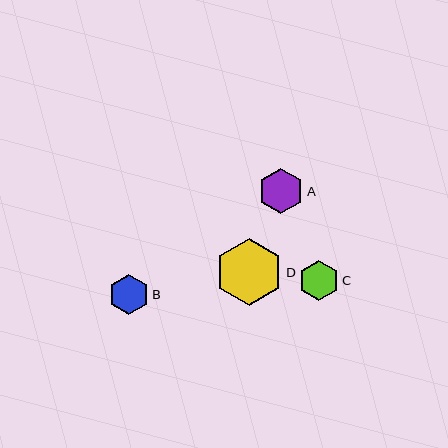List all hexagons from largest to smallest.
From largest to smallest: D, A, C, B.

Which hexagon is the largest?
Hexagon D is the largest with a size of approximately 67 pixels.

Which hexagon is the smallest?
Hexagon B is the smallest with a size of approximately 40 pixels.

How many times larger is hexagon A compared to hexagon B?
Hexagon A is approximately 1.1 times the size of hexagon B.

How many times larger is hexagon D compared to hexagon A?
Hexagon D is approximately 1.5 times the size of hexagon A.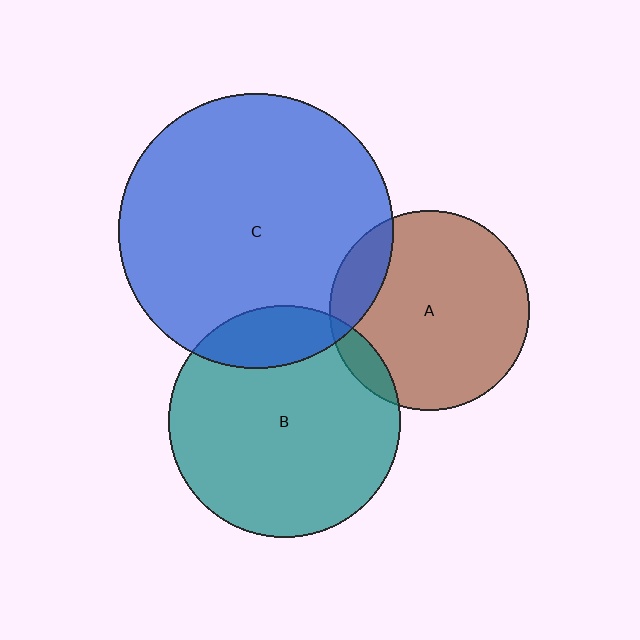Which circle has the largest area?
Circle C (blue).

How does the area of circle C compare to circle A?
Approximately 1.9 times.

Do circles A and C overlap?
Yes.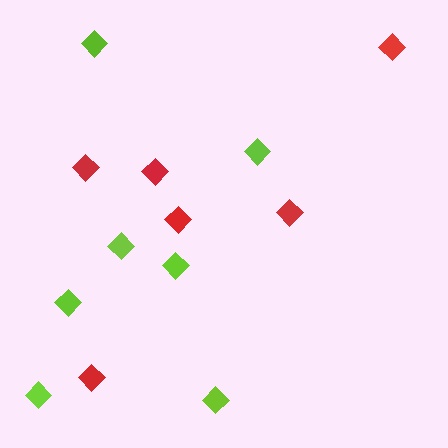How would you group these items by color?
There are 2 groups: one group of lime diamonds (7) and one group of red diamonds (6).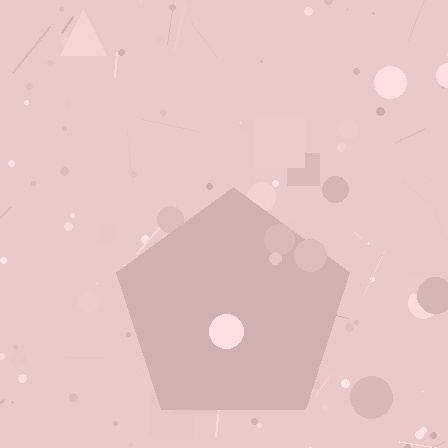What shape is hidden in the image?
A pentagon is hidden in the image.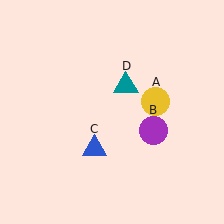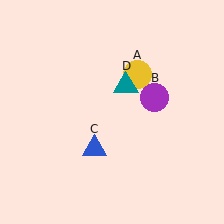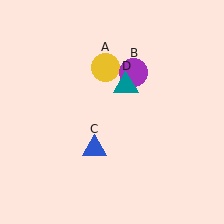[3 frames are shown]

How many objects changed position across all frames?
2 objects changed position: yellow circle (object A), purple circle (object B).